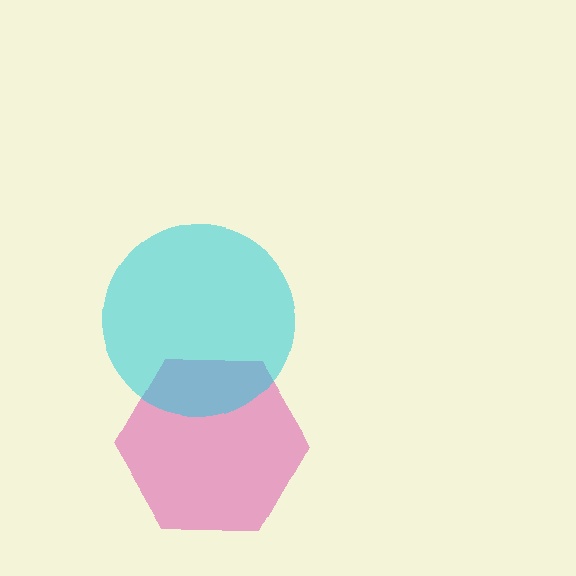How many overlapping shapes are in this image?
There are 2 overlapping shapes in the image.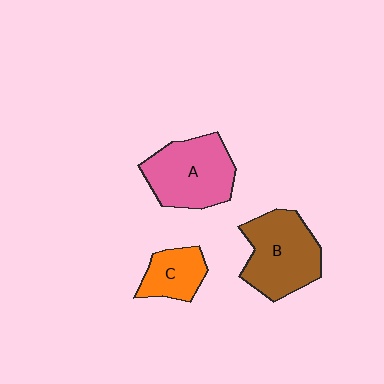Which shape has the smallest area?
Shape C (orange).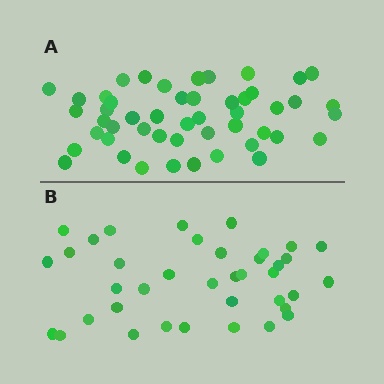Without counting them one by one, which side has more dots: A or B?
Region A (the top region) has more dots.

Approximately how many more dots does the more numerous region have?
Region A has roughly 12 or so more dots than region B.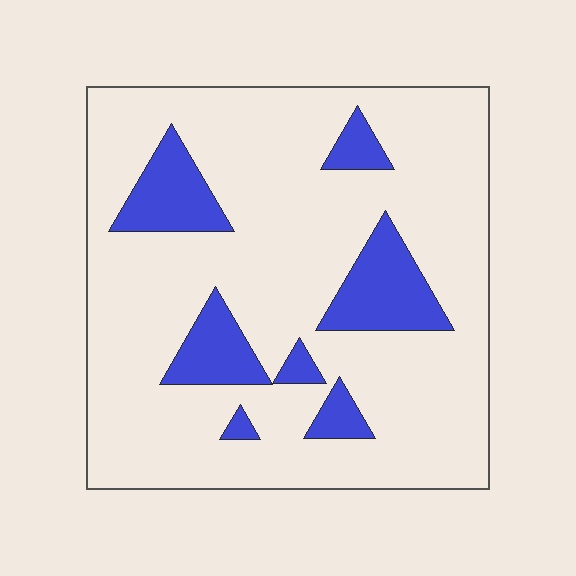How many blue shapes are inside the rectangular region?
7.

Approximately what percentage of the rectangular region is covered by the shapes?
Approximately 15%.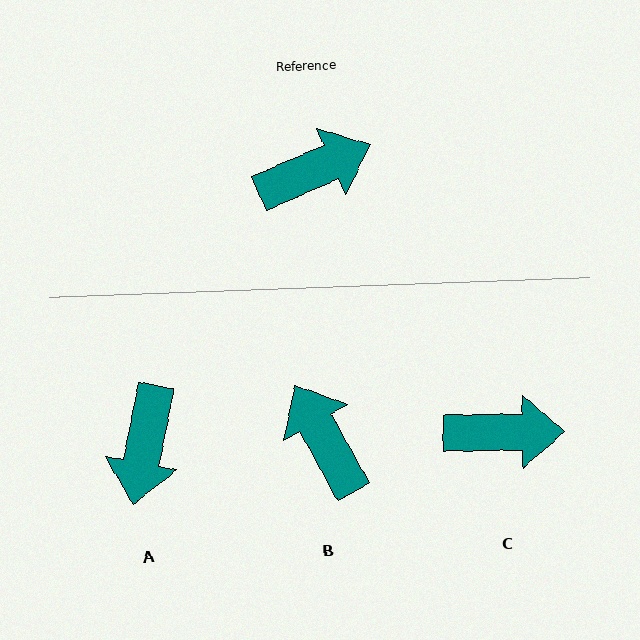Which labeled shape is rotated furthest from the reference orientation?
A, about 125 degrees away.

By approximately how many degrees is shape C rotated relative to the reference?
Approximately 23 degrees clockwise.